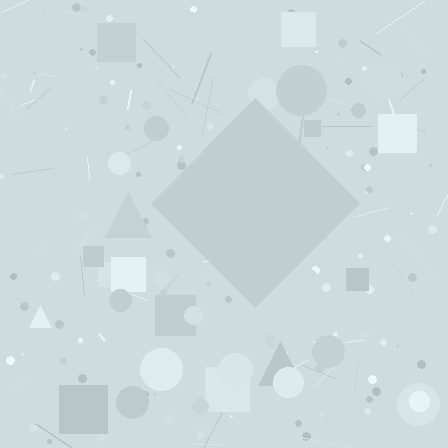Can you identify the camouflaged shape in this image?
The camouflaged shape is a diamond.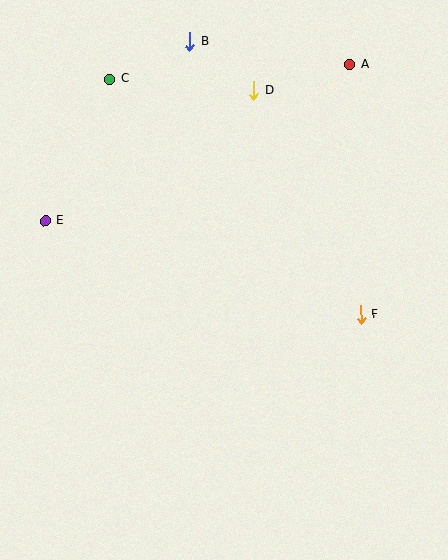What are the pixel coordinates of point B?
Point B is at (189, 42).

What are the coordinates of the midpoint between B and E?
The midpoint between B and E is at (117, 131).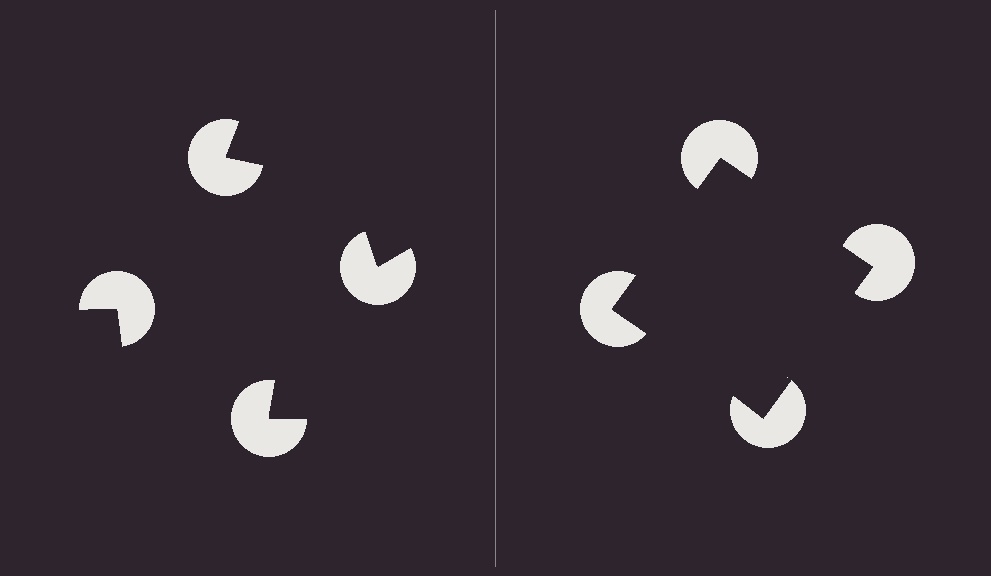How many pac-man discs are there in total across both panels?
8 — 4 on each side.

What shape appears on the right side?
An illusory square.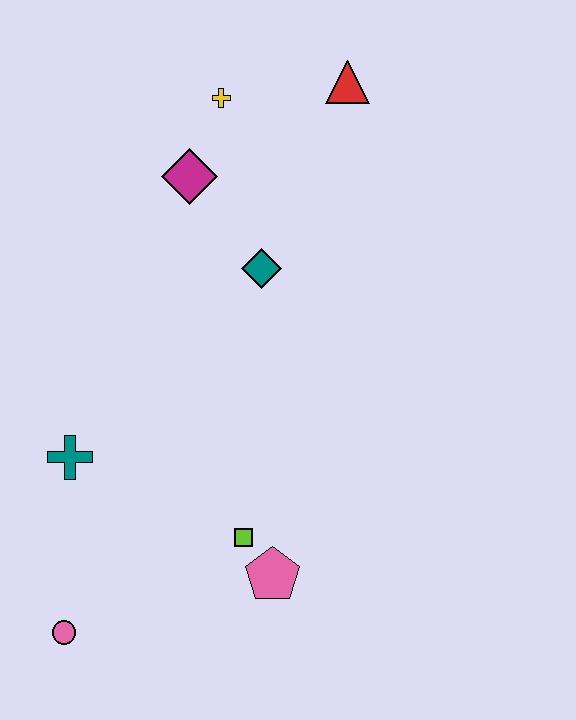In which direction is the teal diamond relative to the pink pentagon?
The teal diamond is above the pink pentagon.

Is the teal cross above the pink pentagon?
Yes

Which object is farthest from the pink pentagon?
The red triangle is farthest from the pink pentagon.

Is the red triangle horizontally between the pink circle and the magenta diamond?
No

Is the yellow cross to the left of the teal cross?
No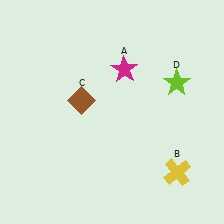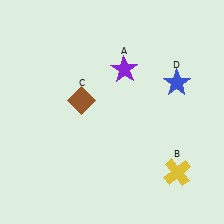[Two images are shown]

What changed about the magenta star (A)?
In Image 1, A is magenta. In Image 2, it changed to purple.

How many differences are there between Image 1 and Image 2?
There are 2 differences between the two images.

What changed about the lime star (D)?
In Image 1, D is lime. In Image 2, it changed to blue.